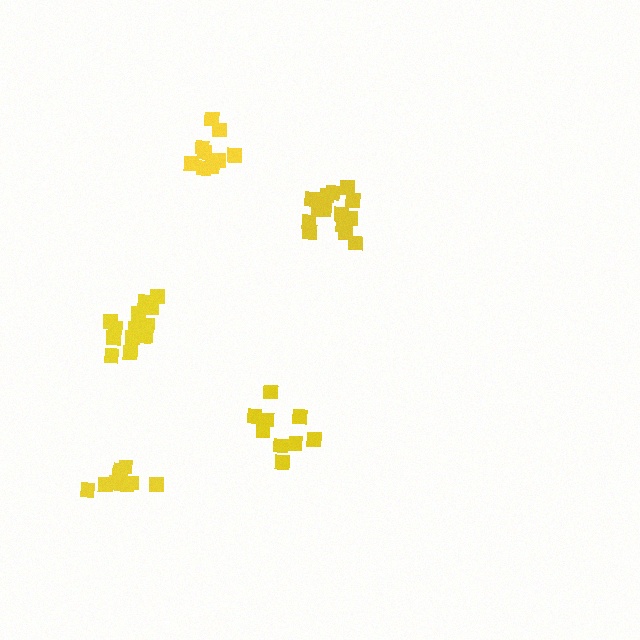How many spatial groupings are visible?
There are 5 spatial groupings.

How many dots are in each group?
Group 1: 9 dots, Group 2: 9 dots, Group 3: 9 dots, Group 4: 15 dots, Group 5: 15 dots (57 total).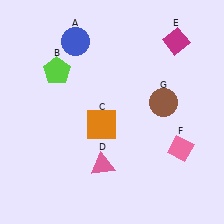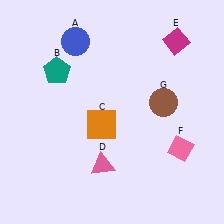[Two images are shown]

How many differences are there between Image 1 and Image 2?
There is 1 difference between the two images.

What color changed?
The pentagon (B) changed from lime in Image 1 to teal in Image 2.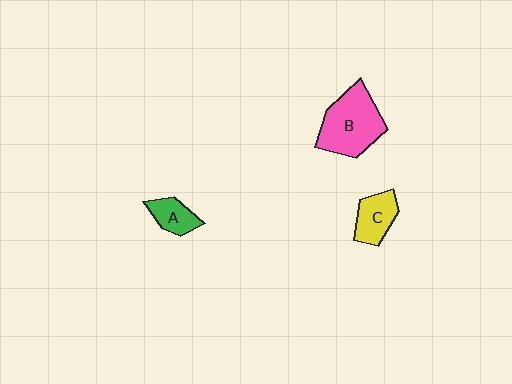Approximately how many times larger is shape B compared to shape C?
Approximately 1.9 times.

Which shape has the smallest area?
Shape A (green).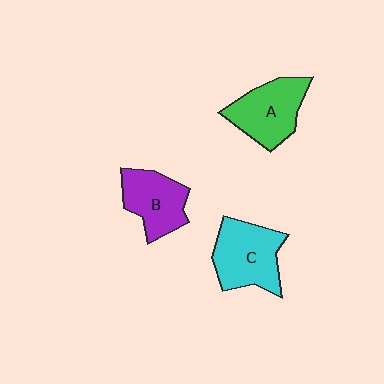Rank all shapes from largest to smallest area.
From largest to smallest: C (cyan), A (green), B (purple).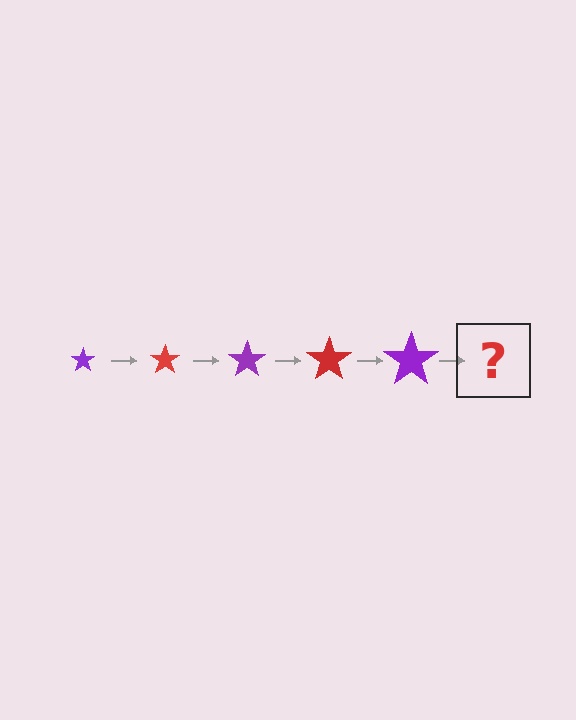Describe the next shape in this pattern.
It should be a red star, larger than the previous one.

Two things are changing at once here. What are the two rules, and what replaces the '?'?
The two rules are that the star grows larger each step and the color cycles through purple and red. The '?' should be a red star, larger than the previous one.